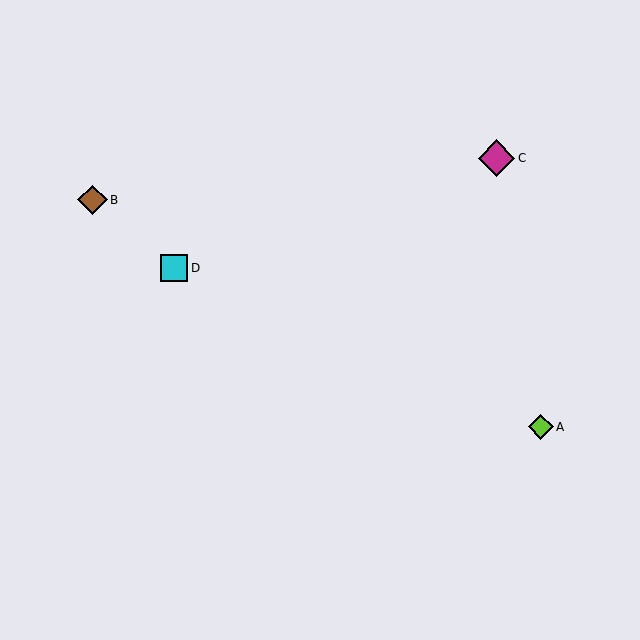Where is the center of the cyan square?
The center of the cyan square is at (174, 268).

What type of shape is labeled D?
Shape D is a cyan square.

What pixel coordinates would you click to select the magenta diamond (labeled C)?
Click at (497, 158) to select the magenta diamond C.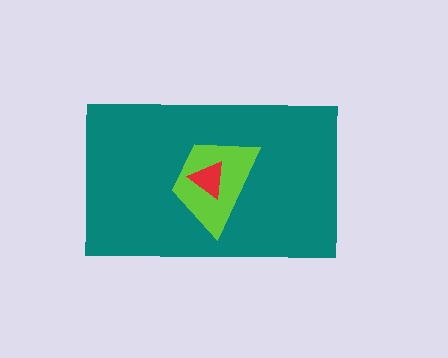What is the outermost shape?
The teal rectangle.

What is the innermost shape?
The red triangle.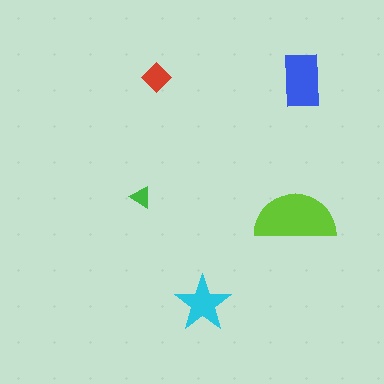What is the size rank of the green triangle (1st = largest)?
5th.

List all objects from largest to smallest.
The lime semicircle, the blue rectangle, the cyan star, the red diamond, the green triangle.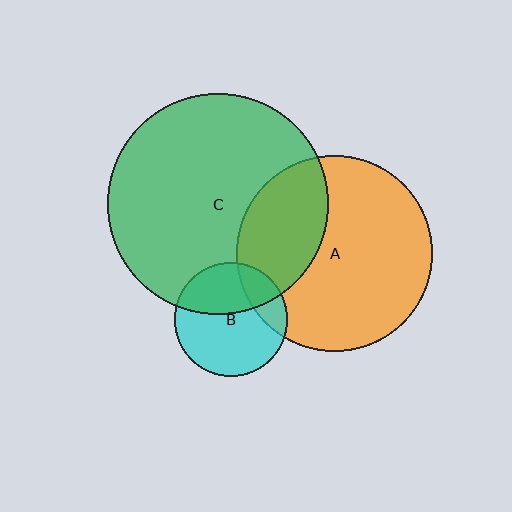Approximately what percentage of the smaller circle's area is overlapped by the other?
Approximately 40%.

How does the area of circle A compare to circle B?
Approximately 3.0 times.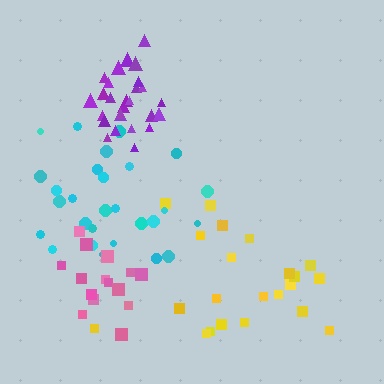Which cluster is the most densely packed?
Purple.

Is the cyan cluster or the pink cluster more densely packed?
Pink.